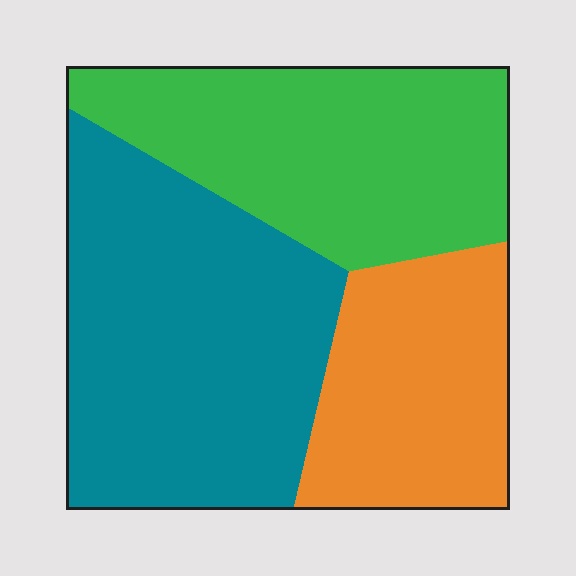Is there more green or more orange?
Green.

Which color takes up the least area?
Orange, at roughly 25%.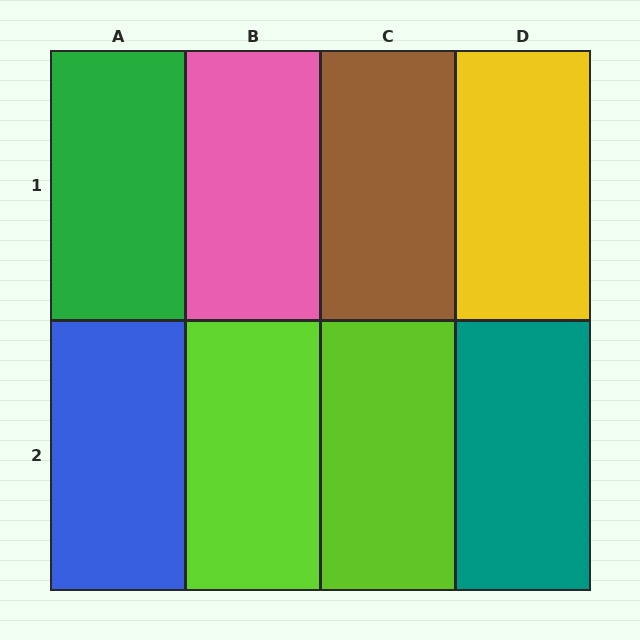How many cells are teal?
1 cell is teal.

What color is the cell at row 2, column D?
Teal.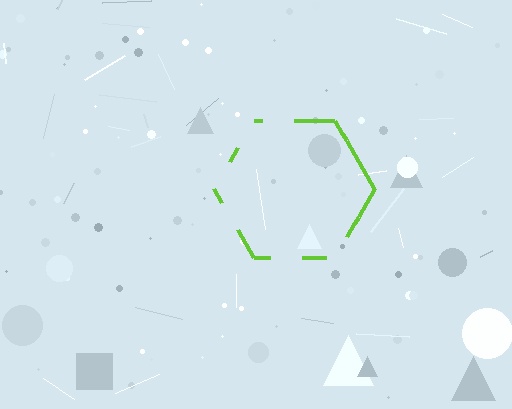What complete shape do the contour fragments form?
The contour fragments form a hexagon.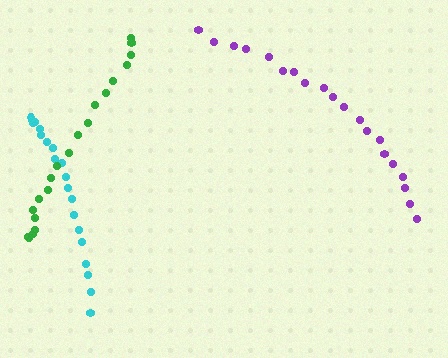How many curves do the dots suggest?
There are 3 distinct paths.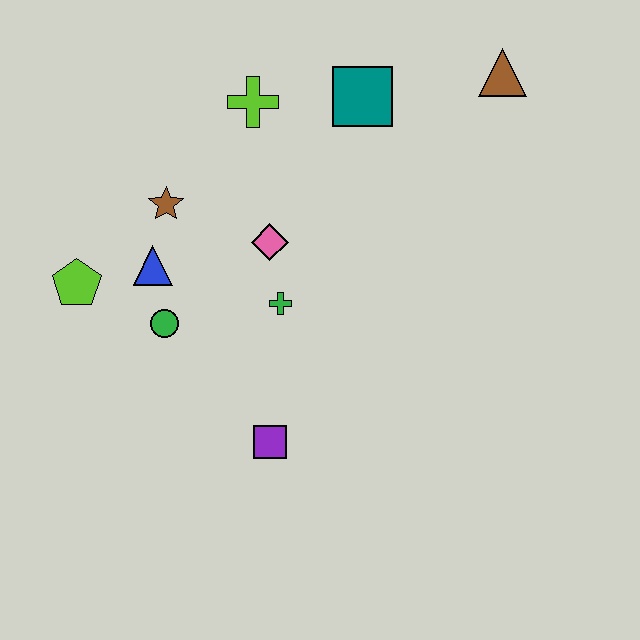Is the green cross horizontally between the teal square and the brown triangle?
No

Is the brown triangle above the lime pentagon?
Yes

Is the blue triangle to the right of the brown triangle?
No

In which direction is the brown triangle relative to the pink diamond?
The brown triangle is to the right of the pink diamond.